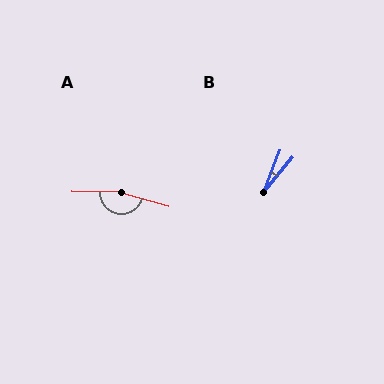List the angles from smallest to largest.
B (18°), A (165°).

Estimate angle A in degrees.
Approximately 165 degrees.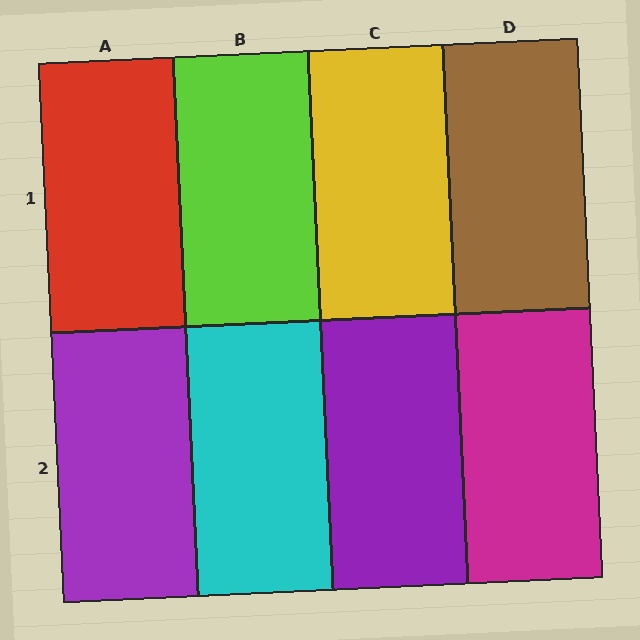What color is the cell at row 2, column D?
Magenta.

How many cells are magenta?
1 cell is magenta.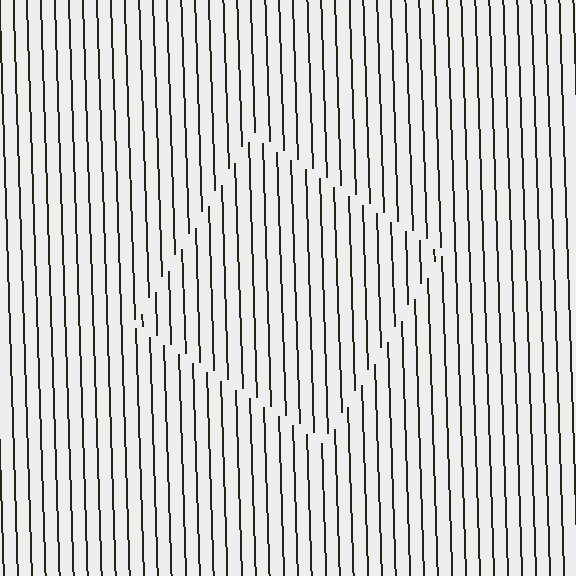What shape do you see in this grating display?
An illusory square. The interior of the shape contains the same grating, shifted by half a period — the contour is defined by the phase discontinuity where line-ends from the inner and outer gratings abut.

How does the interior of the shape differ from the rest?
The interior of the shape contains the same grating, shifted by half a period — the contour is defined by the phase discontinuity where line-ends from the inner and outer gratings abut.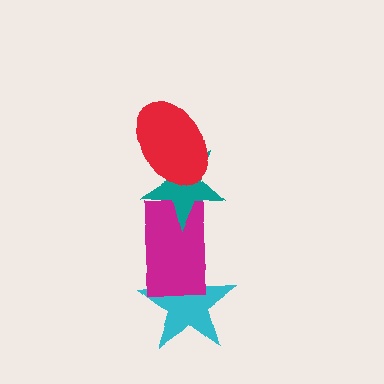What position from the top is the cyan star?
The cyan star is 4th from the top.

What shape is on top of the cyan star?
The magenta rectangle is on top of the cyan star.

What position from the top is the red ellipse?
The red ellipse is 1st from the top.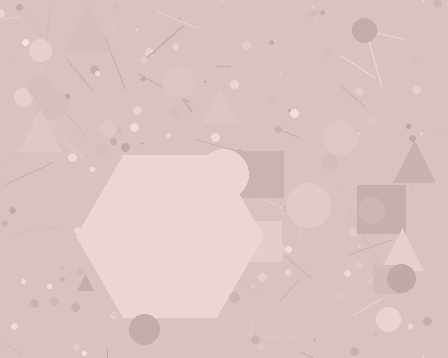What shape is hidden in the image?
A hexagon is hidden in the image.